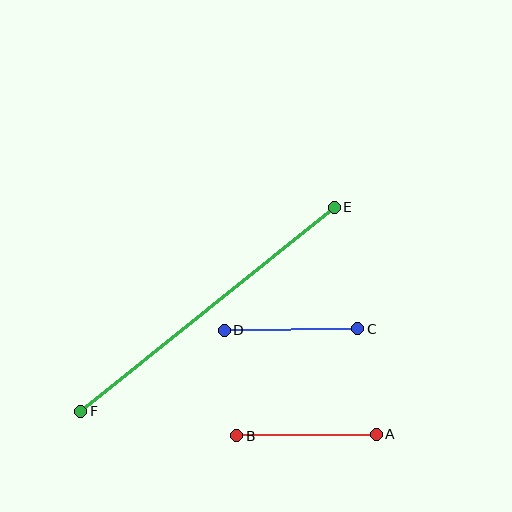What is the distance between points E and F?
The distance is approximately 325 pixels.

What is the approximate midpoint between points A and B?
The midpoint is at approximately (307, 435) pixels.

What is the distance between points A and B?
The distance is approximately 139 pixels.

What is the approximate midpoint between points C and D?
The midpoint is at approximately (291, 329) pixels.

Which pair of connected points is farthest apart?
Points E and F are farthest apart.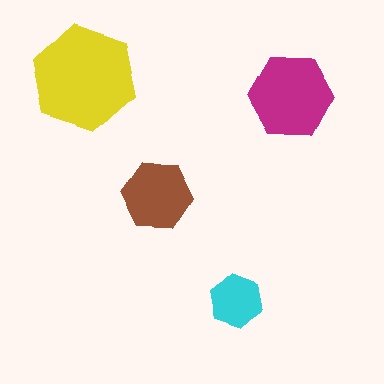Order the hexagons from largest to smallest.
the yellow one, the magenta one, the brown one, the cyan one.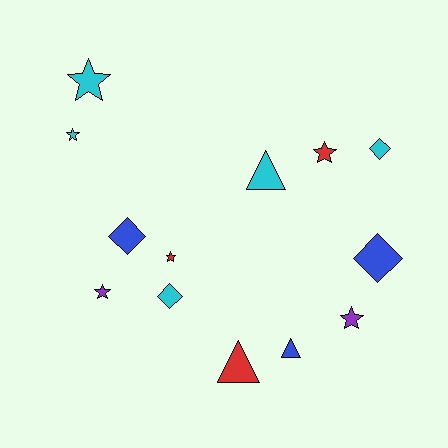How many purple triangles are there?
There are no purple triangles.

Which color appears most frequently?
Cyan, with 5 objects.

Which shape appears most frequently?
Star, with 6 objects.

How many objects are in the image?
There are 13 objects.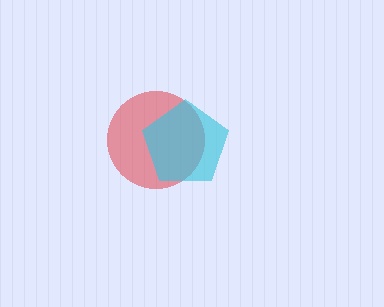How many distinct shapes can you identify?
There are 2 distinct shapes: a red circle, a cyan pentagon.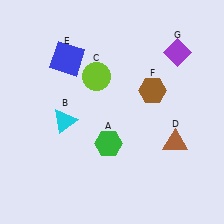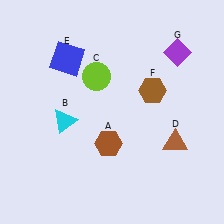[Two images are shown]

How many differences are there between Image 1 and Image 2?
There is 1 difference between the two images.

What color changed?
The hexagon (A) changed from green in Image 1 to brown in Image 2.